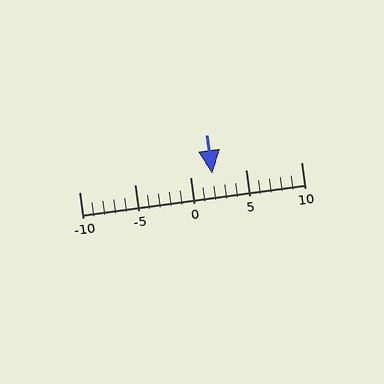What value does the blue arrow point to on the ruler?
The blue arrow points to approximately 2.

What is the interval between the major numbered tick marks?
The major tick marks are spaced 5 units apart.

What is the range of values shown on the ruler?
The ruler shows values from -10 to 10.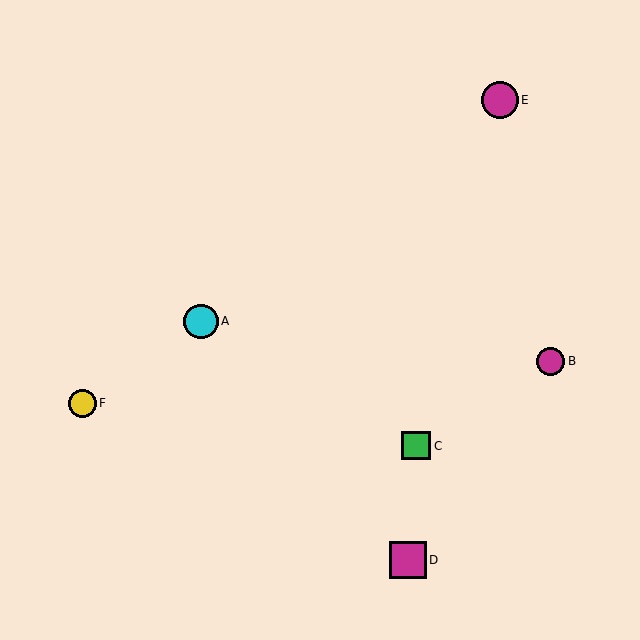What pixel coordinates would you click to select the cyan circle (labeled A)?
Click at (201, 322) to select the cyan circle A.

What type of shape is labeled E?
Shape E is a magenta circle.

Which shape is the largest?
The magenta circle (labeled E) is the largest.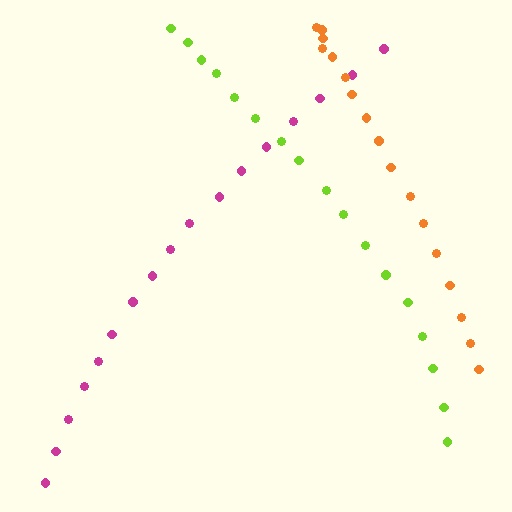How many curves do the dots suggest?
There are 3 distinct paths.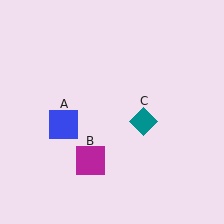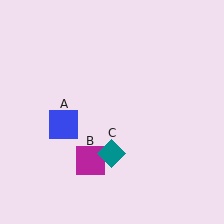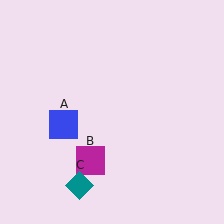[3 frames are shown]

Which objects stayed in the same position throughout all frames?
Blue square (object A) and magenta square (object B) remained stationary.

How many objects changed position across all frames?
1 object changed position: teal diamond (object C).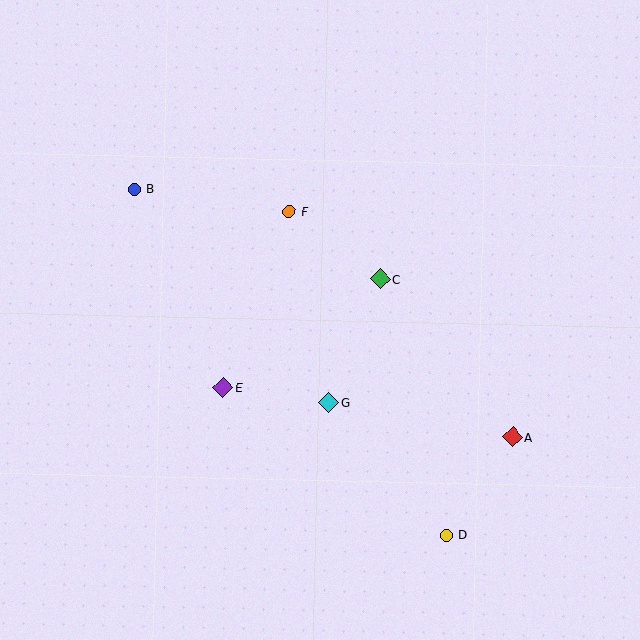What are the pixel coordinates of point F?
Point F is at (289, 211).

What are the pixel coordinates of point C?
Point C is at (380, 279).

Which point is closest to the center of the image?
Point C at (380, 279) is closest to the center.